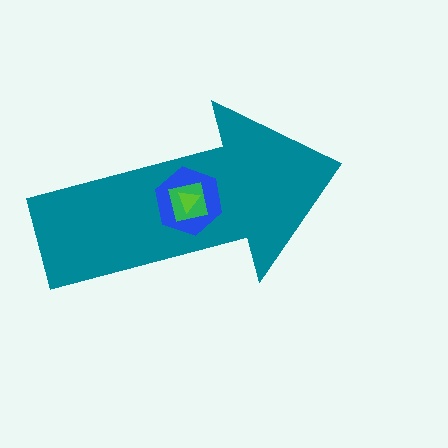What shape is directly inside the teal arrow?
The blue hexagon.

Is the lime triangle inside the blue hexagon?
Yes.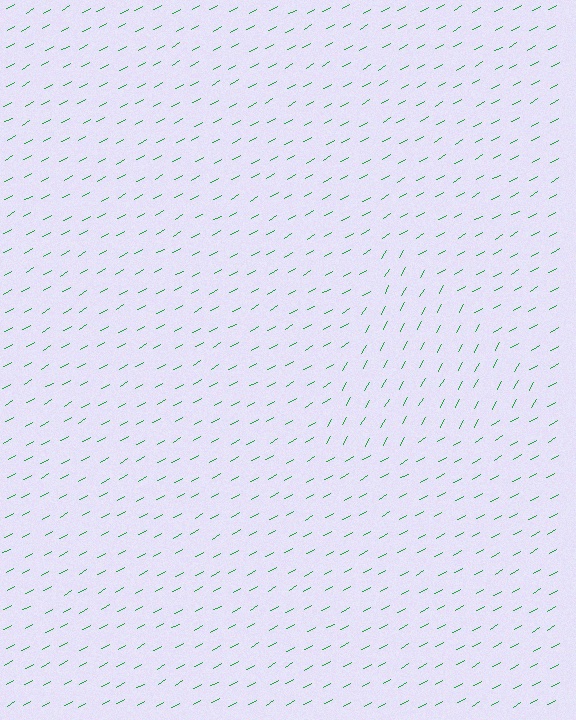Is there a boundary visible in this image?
Yes, there is a texture boundary formed by a change in line orientation.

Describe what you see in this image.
The image is filled with small green line segments. A triangle region in the image has lines oriented differently from the surrounding lines, creating a visible texture boundary.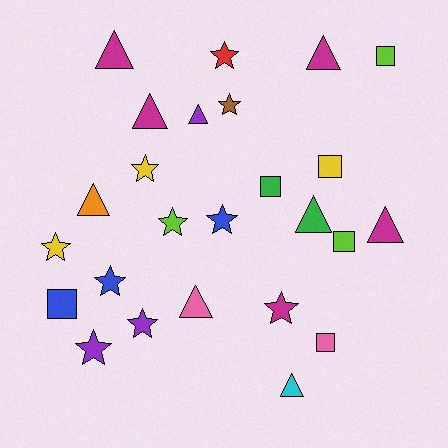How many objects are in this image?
There are 25 objects.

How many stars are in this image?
There are 10 stars.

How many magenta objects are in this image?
There are 5 magenta objects.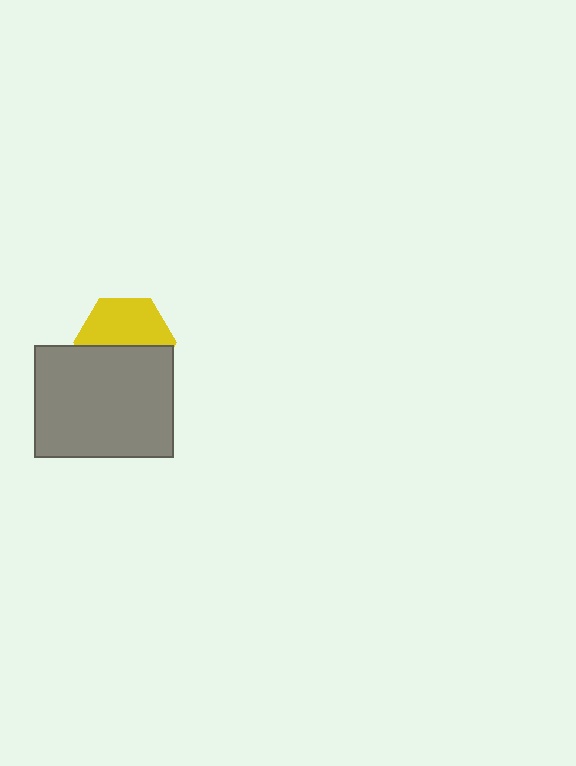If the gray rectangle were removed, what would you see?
You would see the complete yellow hexagon.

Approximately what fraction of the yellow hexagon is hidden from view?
Roughly 46% of the yellow hexagon is hidden behind the gray rectangle.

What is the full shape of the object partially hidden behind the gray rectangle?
The partially hidden object is a yellow hexagon.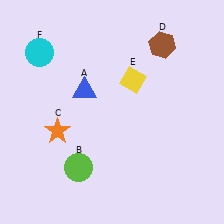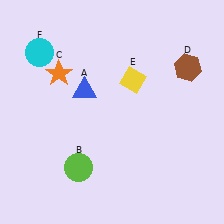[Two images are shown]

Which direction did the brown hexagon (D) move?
The brown hexagon (D) moved right.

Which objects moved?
The objects that moved are: the orange star (C), the brown hexagon (D).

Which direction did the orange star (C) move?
The orange star (C) moved up.